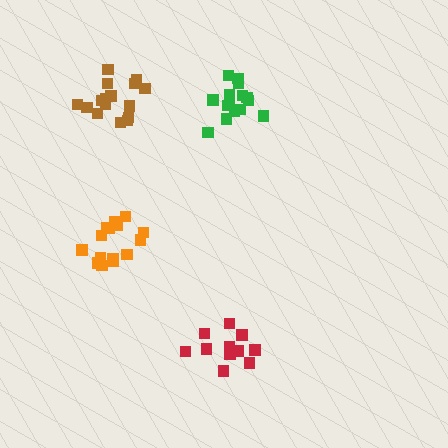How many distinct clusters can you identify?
There are 4 distinct clusters.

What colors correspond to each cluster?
The clusters are colored: green, red, orange, brown.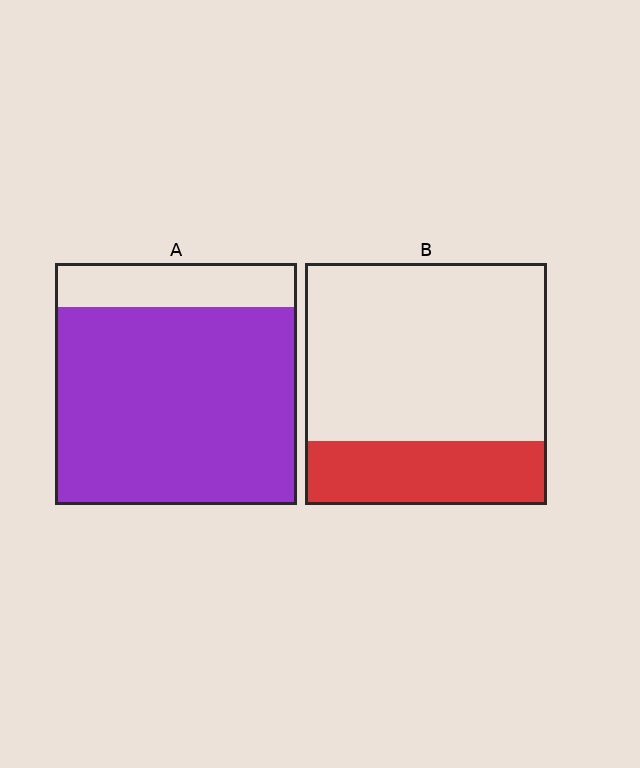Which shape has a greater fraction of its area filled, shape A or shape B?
Shape A.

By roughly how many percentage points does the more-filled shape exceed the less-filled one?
By roughly 55 percentage points (A over B).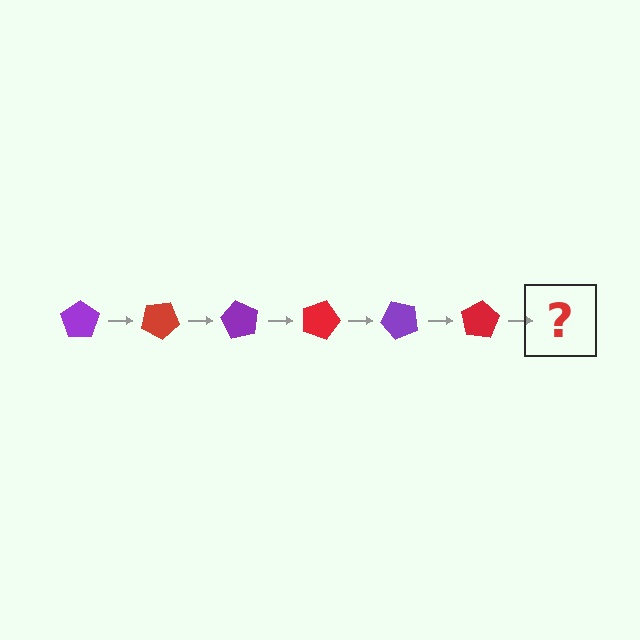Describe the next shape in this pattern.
It should be a purple pentagon, rotated 180 degrees from the start.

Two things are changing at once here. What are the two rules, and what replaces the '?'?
The two rules are that it rotates 30 degrees each step and the color cycles through purple and red. The '?' should be a purple pentagon, rotated 180 degrees from the start.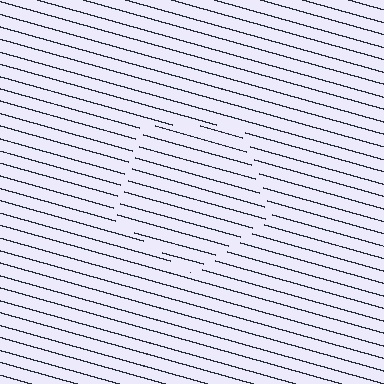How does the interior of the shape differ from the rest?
The interior of the shape contains the same grating, shifted by half a period — the contour is defined by the phase discontinuity where line-ends from the inner and outer gratings abut.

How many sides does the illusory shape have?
5 sides — the line-ends trace a pentagon.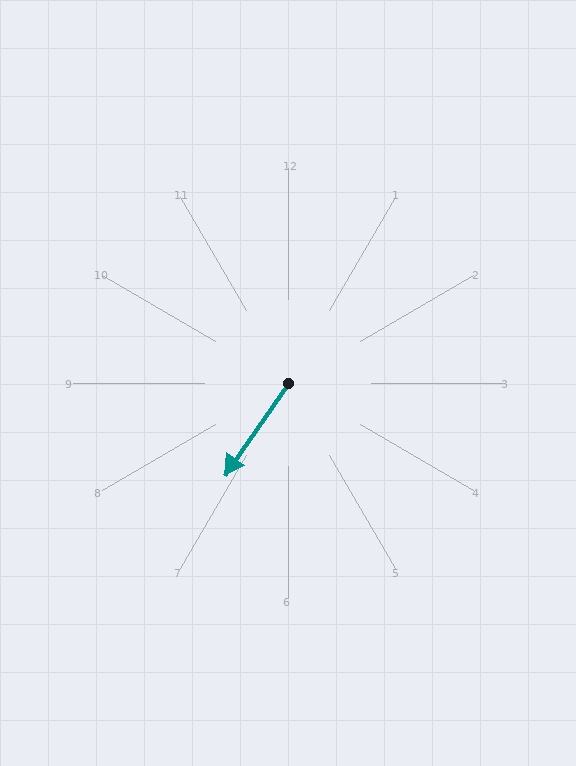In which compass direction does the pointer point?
Southwest.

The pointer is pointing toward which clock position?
Roughly 7 o'clock.